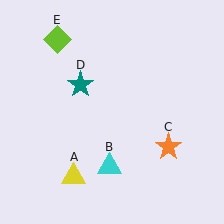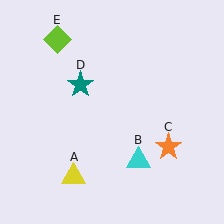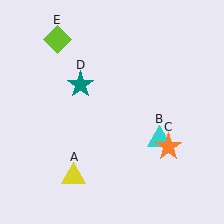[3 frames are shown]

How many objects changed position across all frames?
1 object changed position: cyan triangle (object B).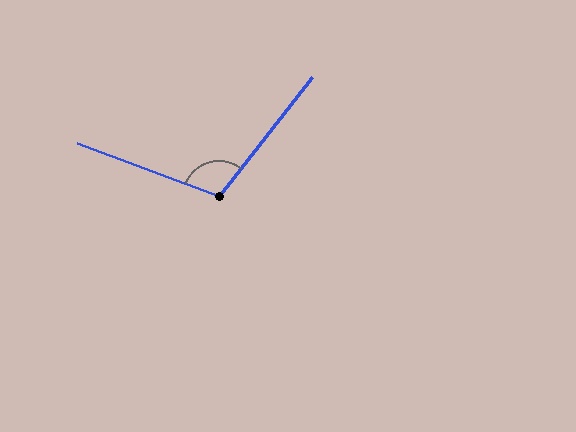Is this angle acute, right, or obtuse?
It is obtuse.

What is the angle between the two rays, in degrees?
Approximately 107 degrees.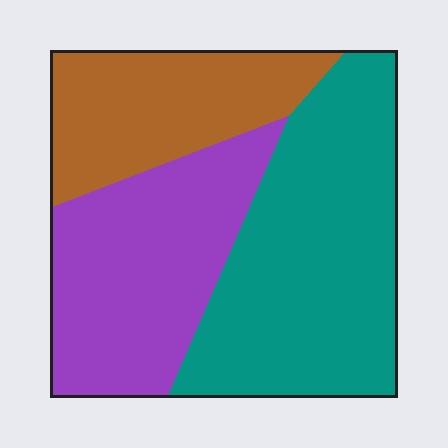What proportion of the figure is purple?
Purple covers 32% of the figure.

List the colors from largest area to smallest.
From largest to smallest: teal, purple, brown.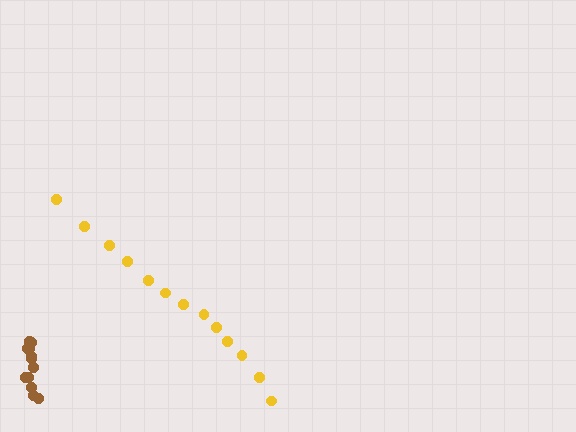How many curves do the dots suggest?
There are 2 distinct paths.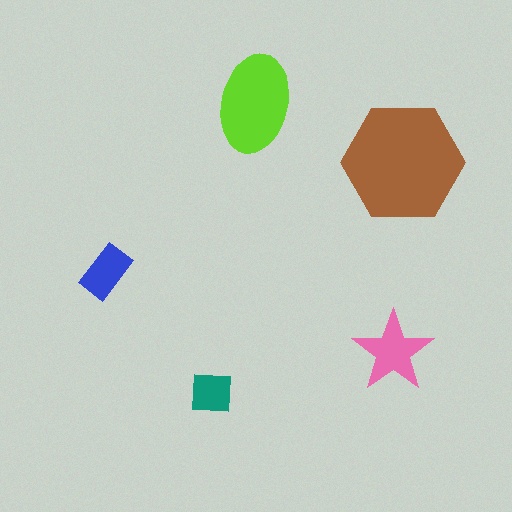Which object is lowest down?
The teal square is bottommost.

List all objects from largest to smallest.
The brown hexagon, the lime ellipse, the pink star, the blue rectangle, the teal square.